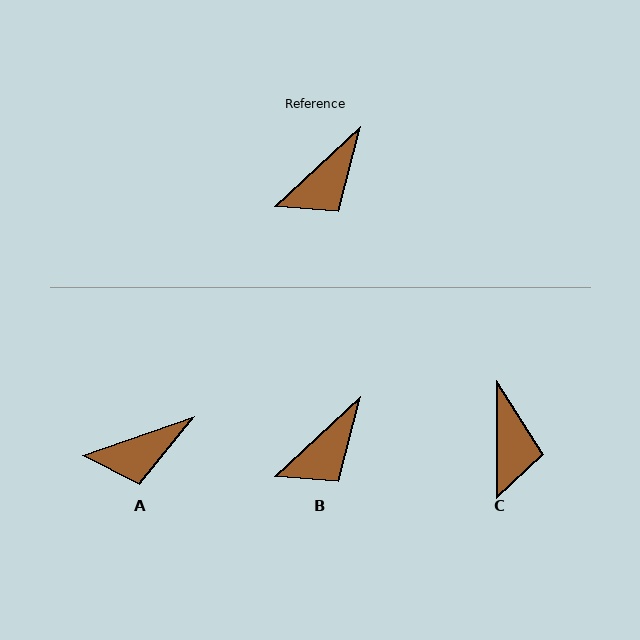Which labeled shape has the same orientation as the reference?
B.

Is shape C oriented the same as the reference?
No, it is off by about 47 degrees.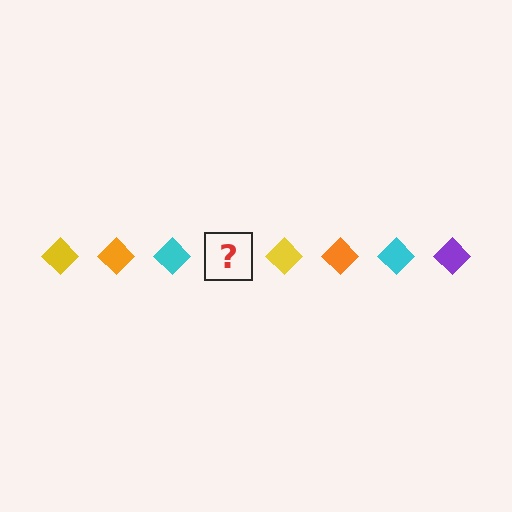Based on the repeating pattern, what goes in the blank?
The blank should be a purple diamond.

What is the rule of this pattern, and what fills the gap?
The rule is that the pattern cycles through yellow, orange, cyan, purple diamonds. The gap should be filled with a purple diamond.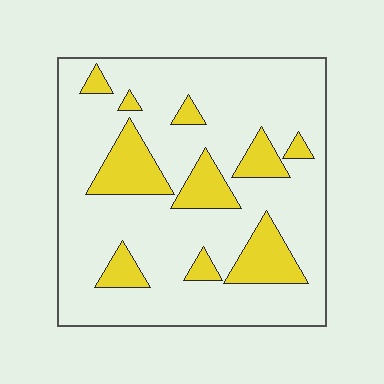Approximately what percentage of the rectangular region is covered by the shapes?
Approximately 20%.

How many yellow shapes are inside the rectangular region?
10.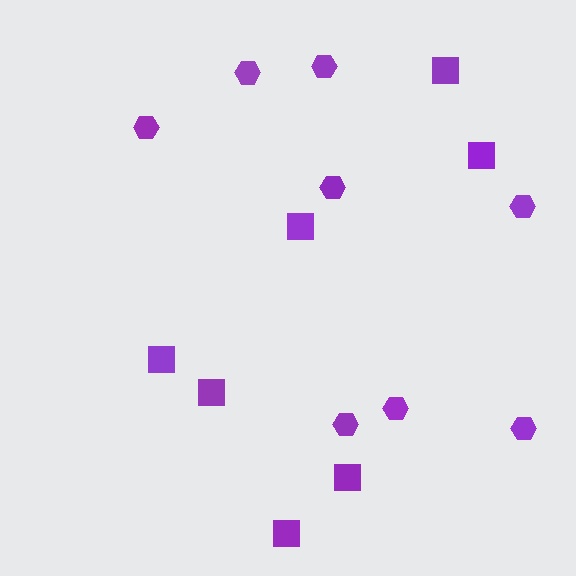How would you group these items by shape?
There are 2 groups: one group of hexagons (8) and one group of squares (7).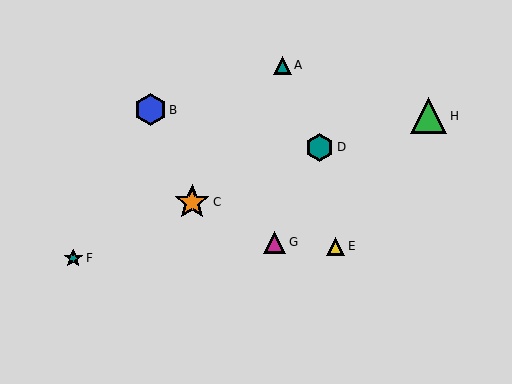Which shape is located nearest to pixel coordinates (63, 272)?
The teal star (labeled F) at (73, 258) is nearest to that location.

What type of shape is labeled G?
Shape G is a magenta triangle.